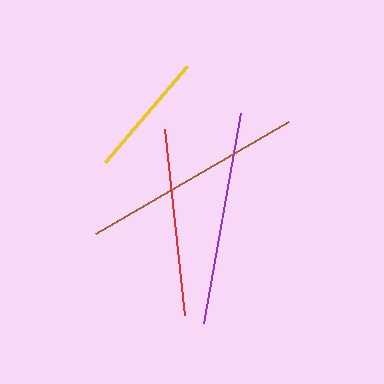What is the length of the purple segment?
The purple segment is approximately 213 pixels long.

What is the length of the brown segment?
The brown segment is approximately 223 pixels long.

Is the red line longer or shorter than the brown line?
The brown line is longer than the red line.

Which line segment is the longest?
The brown line is the longest at approximately 223 pixels.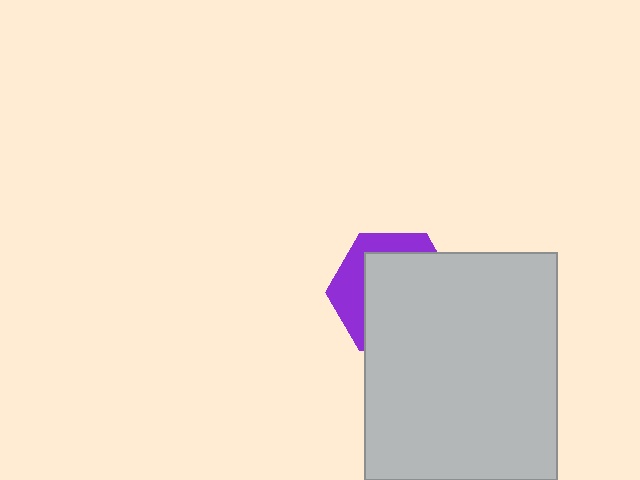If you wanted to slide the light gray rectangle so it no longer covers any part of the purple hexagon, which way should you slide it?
Slide it toward the lower-right — that is the most direct way to separate the two shapes.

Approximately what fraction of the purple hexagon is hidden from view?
Roughly 69% of the purple hexagon is hidden behind the light gray rectangle.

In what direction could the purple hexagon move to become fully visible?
The purple hexagon could move toward the upper-left. That would shift it out from behind the light gray rectangle entirely.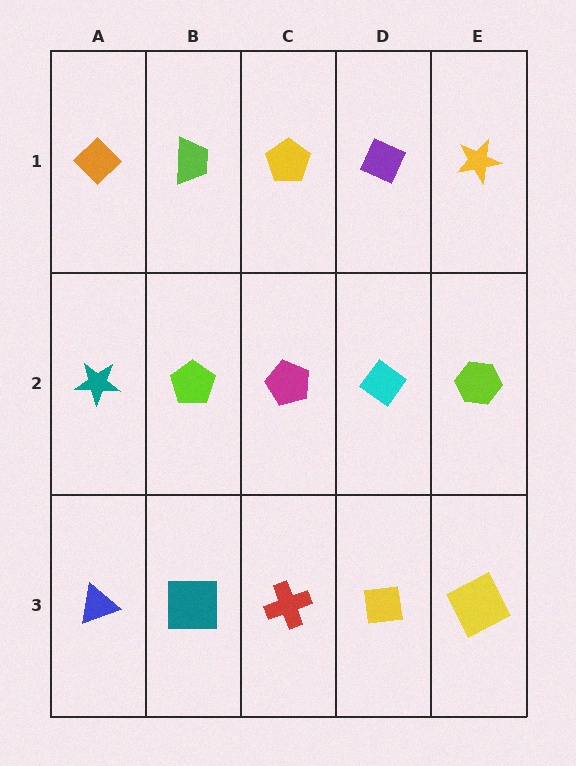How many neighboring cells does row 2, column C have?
4.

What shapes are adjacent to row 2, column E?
A yellow star (row 1, column E), a yellow square (row 3, column E), a cyan diamond (row 2, column D).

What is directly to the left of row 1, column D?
A yellow pentagon.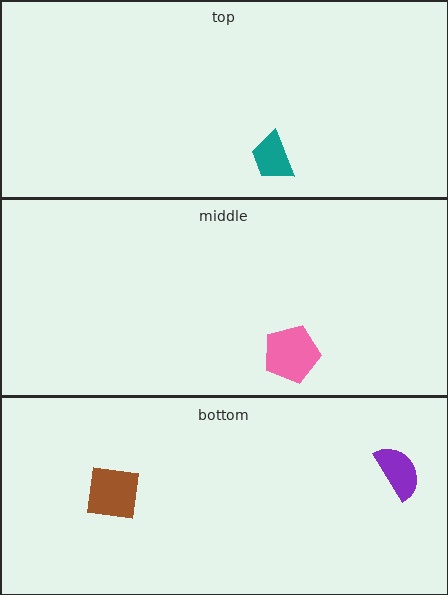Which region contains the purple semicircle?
The bottom region.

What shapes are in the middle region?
The pink pentagon.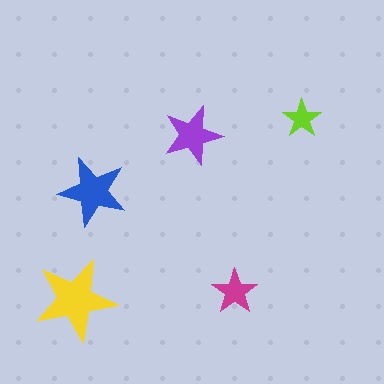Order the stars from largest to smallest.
the yellow one, the blue one, the purple one, the magenta one, the lime one.